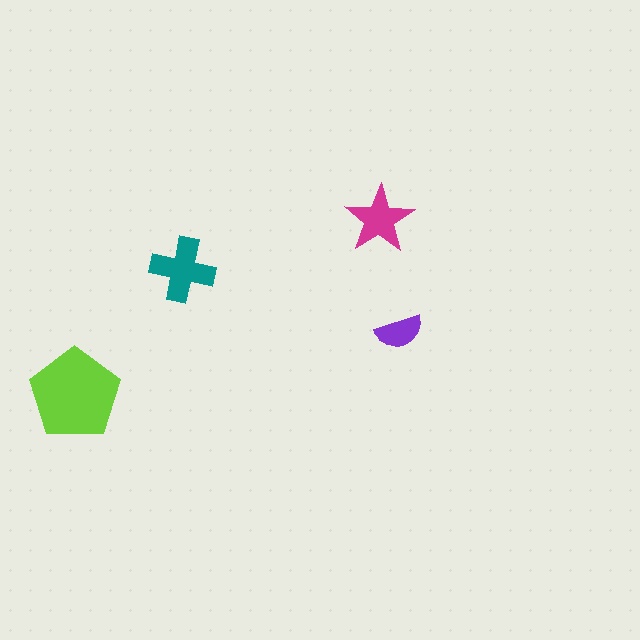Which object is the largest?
The lime pentagon.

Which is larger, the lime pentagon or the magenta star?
The lime pentagon.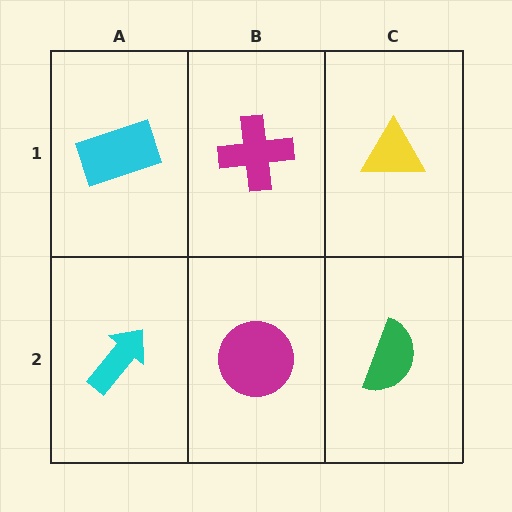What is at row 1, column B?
A magenta cross.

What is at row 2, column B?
A magenta circle.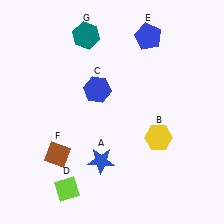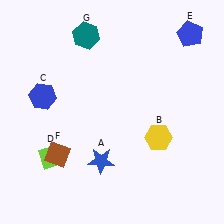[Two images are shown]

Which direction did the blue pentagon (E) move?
The blue pentagon (E) moved right.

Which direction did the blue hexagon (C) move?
The blue hexagon (C) moved left.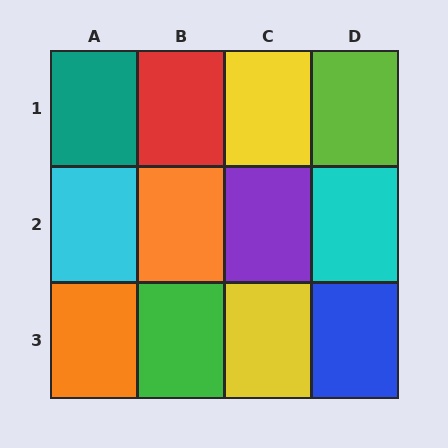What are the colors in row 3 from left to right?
Orange, green, yellow, blue.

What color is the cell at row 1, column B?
Red.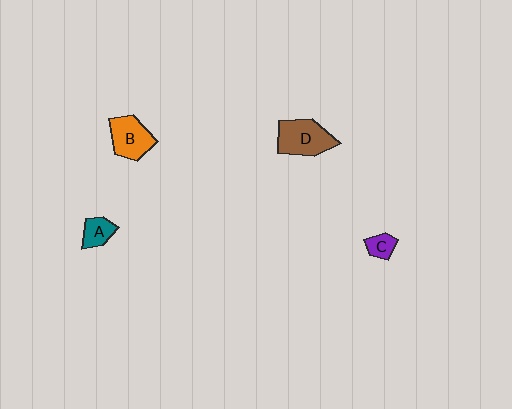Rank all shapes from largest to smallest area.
From largest to smallest: D (brown), B (orange), A (teal), C (purple).